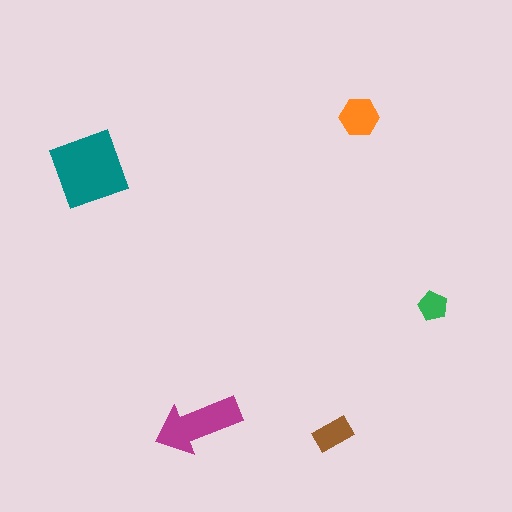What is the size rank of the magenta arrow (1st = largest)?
2nd.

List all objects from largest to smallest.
The teal diamond, the magenta arrow, the orange hexagon, the brown rectangle, the green pentagon.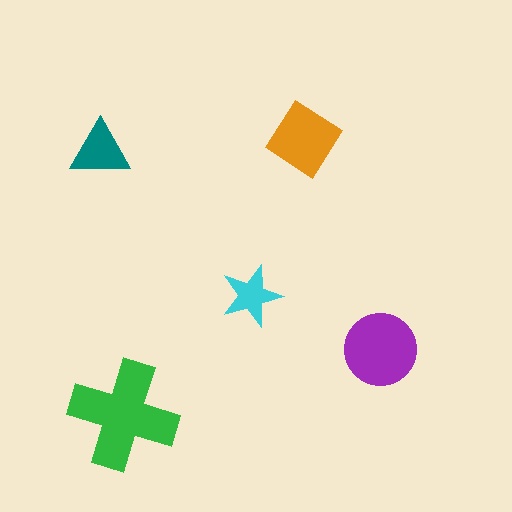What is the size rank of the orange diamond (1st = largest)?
3rd.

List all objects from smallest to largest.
The cyan star, the teal triangle, the orange diamond, the purple circle, the green cross.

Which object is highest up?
The orange diamond is topmost.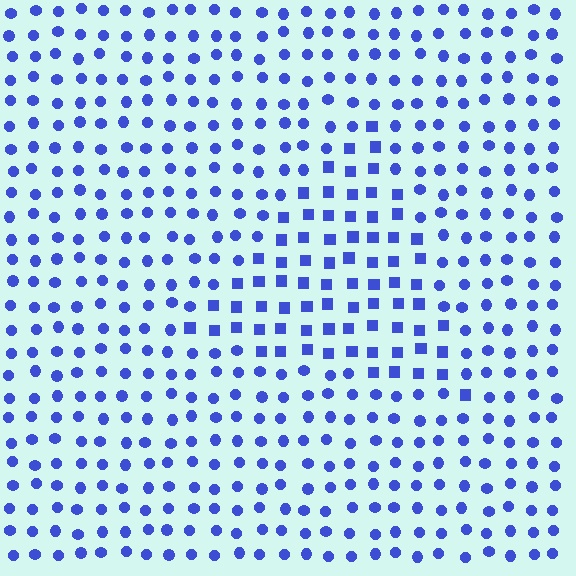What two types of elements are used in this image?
The image uses squares inside the triangle region and circles outside it.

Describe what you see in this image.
The image is filled with small blue elements arranged in a uniform grid. A triangle-shaped region contains squares, while the surrounding area contains circles. The boundary is defined purely by the change in element shape.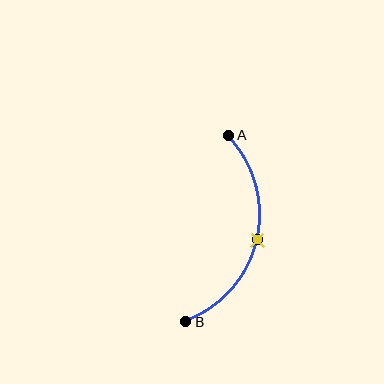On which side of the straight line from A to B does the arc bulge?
The arc bulges to the right of the straight line connecting A and B.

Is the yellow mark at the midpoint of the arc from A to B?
Yes. The yellow mark lies on the arc at equal arc-length from both A and B — it is the arc midpoint.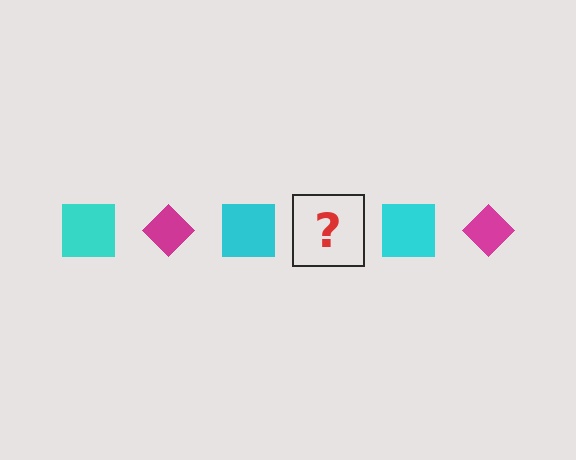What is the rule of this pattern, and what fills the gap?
The rule is that the pattern alternates between cyan square and magenta diamond. The gap should be filled with a magenta diamond.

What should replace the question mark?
The question mark should be replaced with a magenta diamond.